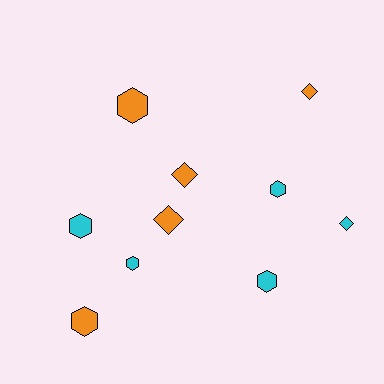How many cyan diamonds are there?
There is 1 cyan diamond.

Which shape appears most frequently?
Hexagon, with 6 objects.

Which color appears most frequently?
Cyan, with 5 objects.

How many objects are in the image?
There are 10 objects.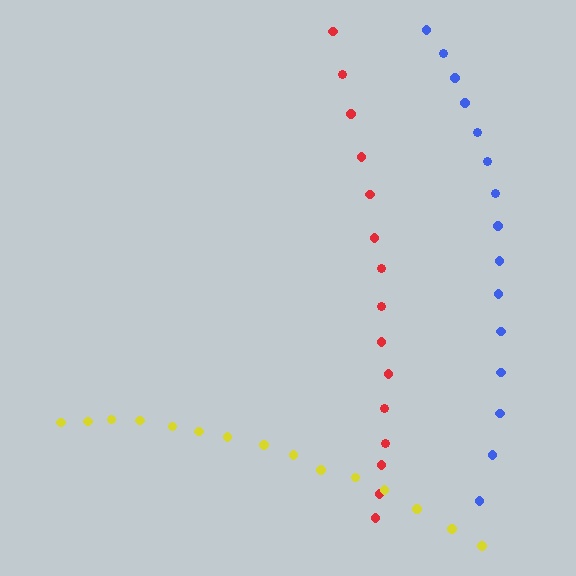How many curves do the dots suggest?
There are 3 distinct paths.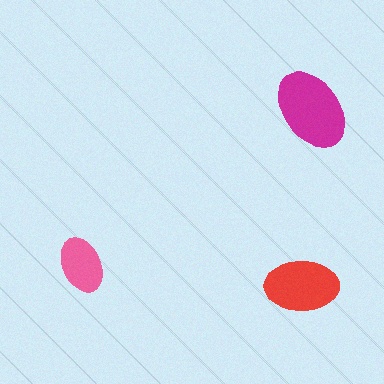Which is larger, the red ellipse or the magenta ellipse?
The magenta one.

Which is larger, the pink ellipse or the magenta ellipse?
The magenta one.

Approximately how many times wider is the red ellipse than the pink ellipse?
About 1.5 times wider.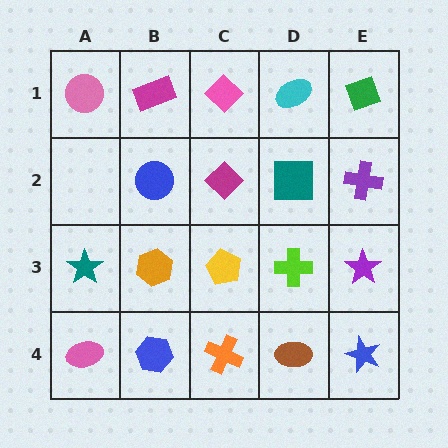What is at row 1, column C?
A pink diamond.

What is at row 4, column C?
An orange cross.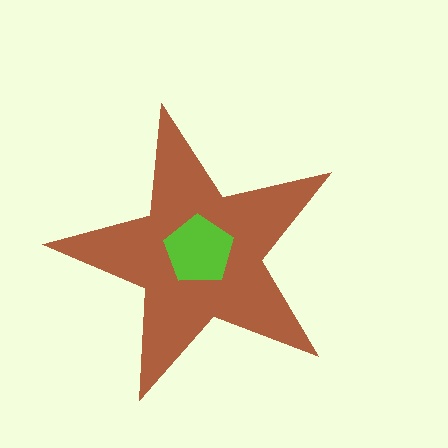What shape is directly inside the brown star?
The lime pentagon.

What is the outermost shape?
The brown star.